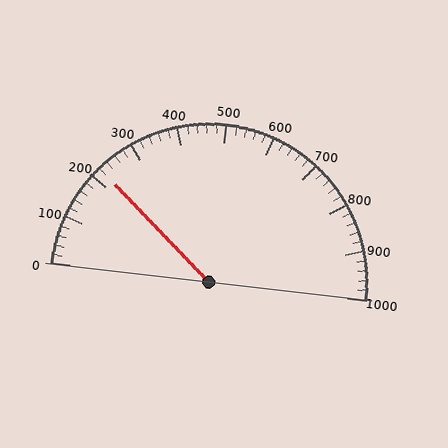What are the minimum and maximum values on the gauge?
The gauge ranges from 0 to 1000.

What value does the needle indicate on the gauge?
The needle indicates approximately 220.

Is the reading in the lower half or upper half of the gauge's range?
The reading is in the lower half of the range (0 to 1000).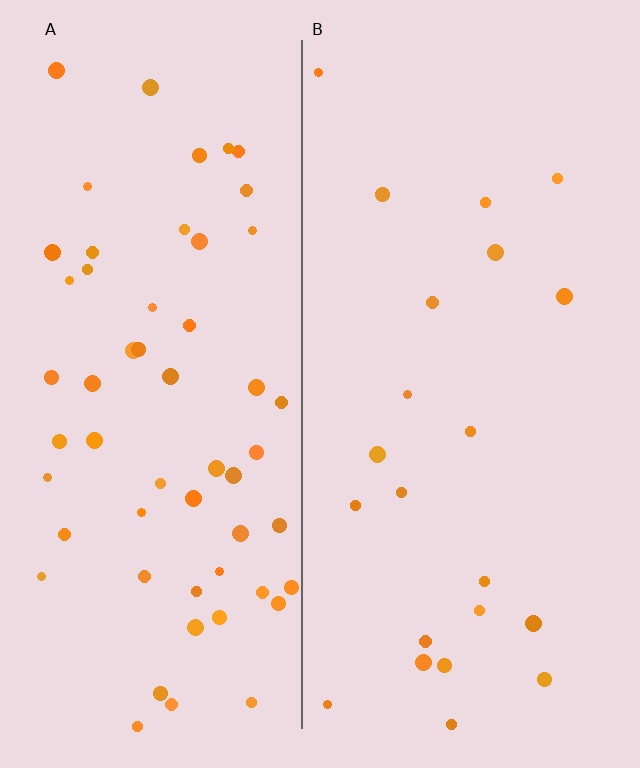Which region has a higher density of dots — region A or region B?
A (the left).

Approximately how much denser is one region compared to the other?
Approximately 2.6× — region A over region B.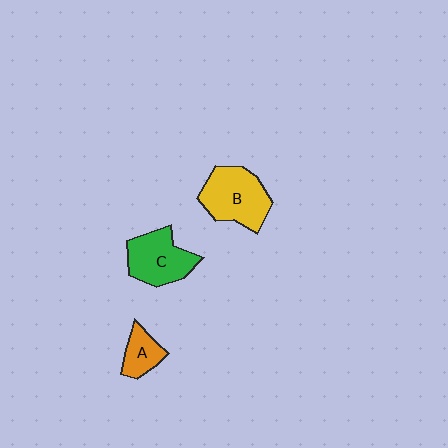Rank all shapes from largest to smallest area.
From largest to smallest: B (yellow), C (green), A (orange).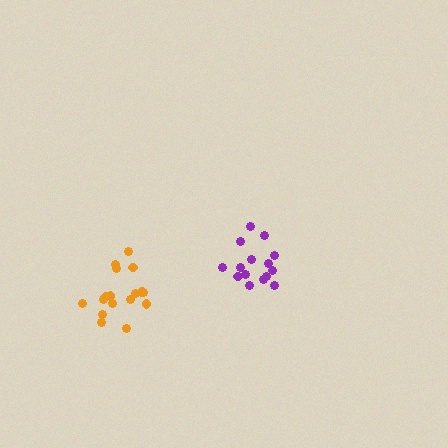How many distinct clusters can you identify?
There are 2 distinct clusters.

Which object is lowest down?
The orange cluster is bottommost.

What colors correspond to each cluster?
The clusters are colored: purple, orange.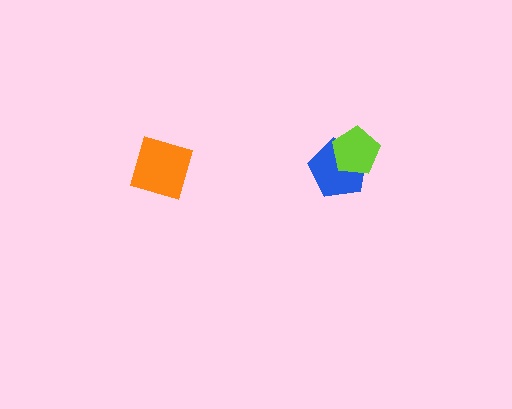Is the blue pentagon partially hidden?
Yes, it is partially covered by another shape.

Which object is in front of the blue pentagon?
The lime pentagon is in front of the blue pentagon.